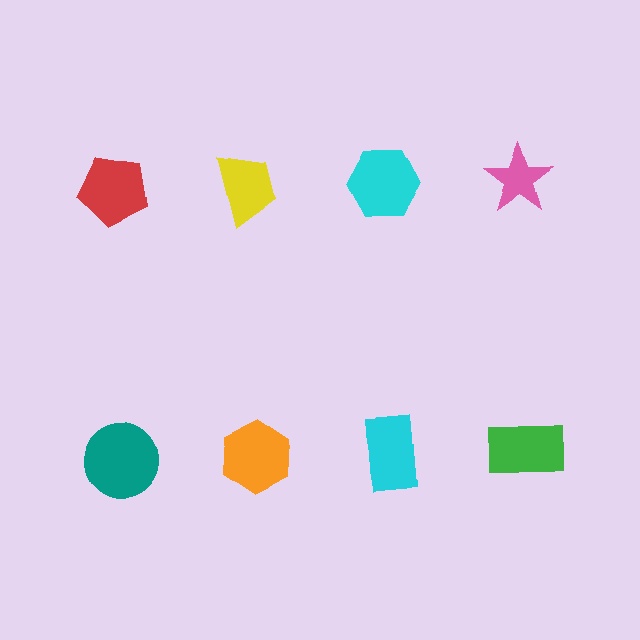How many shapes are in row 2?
4 shapes.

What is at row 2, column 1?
A teal circle.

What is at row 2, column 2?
An orange hexagon.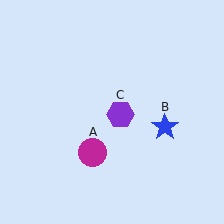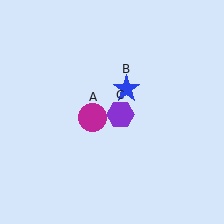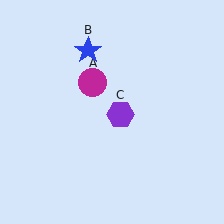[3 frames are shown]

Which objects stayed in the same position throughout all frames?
Purple hexagon (object C) remained stationary.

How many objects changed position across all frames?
2 objects changed position: magenta circle (object A), blue star (object B).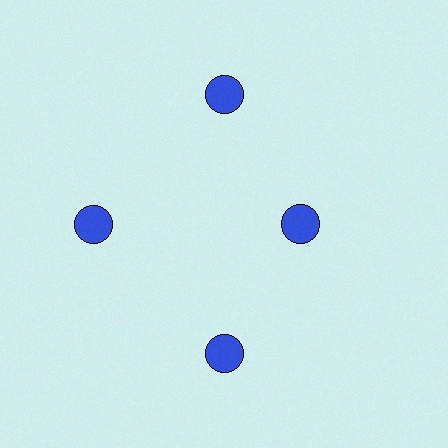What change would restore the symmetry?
The symmetry would be restored by moving it outward, back onto the ring so that all 4 circles sit at equal angles and equal distance from the center.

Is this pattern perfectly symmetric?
No. The 4 blue circles are arranged in a ring, but one element near the 3 o'clock position is pulled inward toward the center, breaking the 4-fold rotational symmetry.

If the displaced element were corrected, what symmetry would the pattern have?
It would have 4-fold rotational symmetry — the pattern would map onto itself every 90 degrees.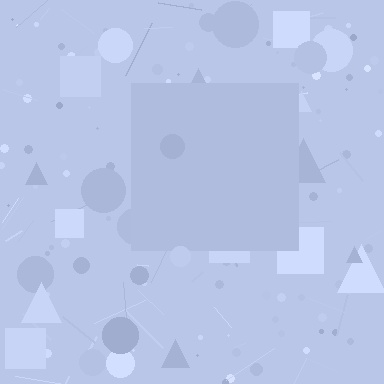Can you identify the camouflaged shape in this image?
The camouflaged shape is a square.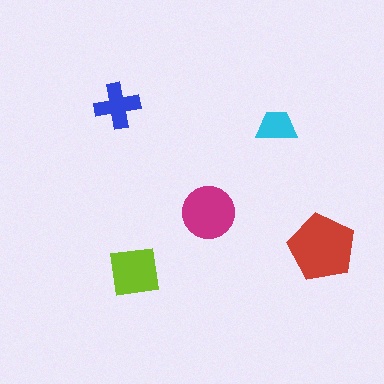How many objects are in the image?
There are 5 objects in the image.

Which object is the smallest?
The cyan trapezoid.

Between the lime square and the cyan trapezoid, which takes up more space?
The lime square.